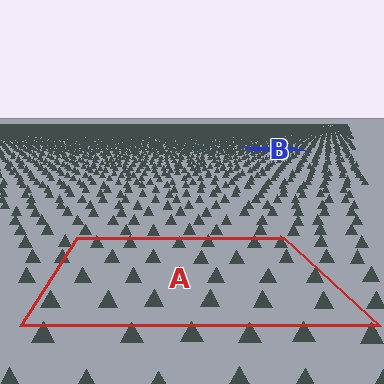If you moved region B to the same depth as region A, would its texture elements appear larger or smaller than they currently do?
They would appear larger. At a closer depth, the same texture elements are projected at a bigger on-screen size.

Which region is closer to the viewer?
Region A is closer. The texture elements there are larger and more spread out.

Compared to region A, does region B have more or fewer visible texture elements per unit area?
Region B has more texture elements per unit area — they are packed more densely because it is farther away.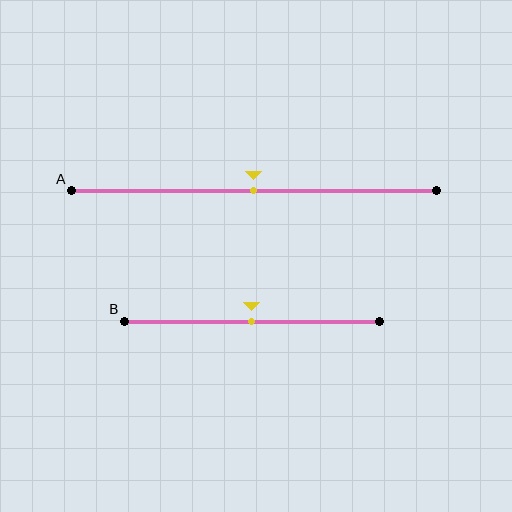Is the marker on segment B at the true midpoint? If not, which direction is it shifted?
Yes, the marker on segment B is at the true midpoint.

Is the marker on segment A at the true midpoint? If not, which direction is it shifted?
Yes, the marker on segment A is at the true midpoint.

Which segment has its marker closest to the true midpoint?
Segment A has its marker closest to the true midpoint.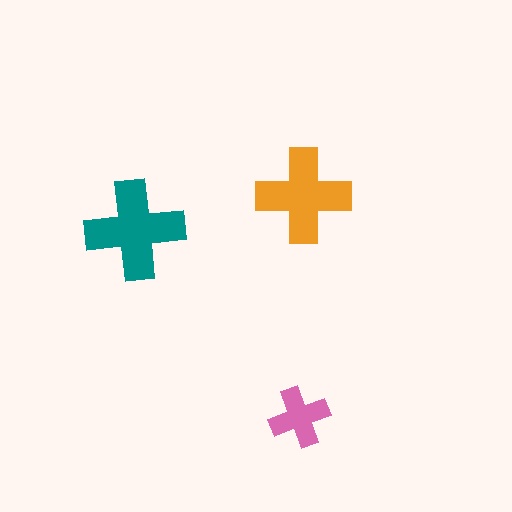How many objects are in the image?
There are 3 objects in the image.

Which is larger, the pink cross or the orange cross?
The orange one.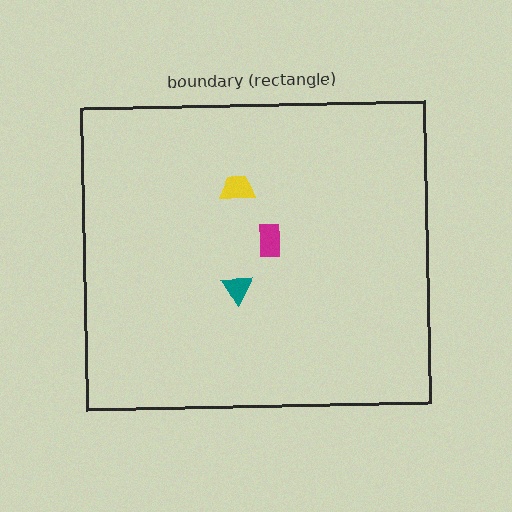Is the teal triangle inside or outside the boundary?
Inside.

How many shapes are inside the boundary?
3 inside, 0 outside.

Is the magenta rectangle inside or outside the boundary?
Inside.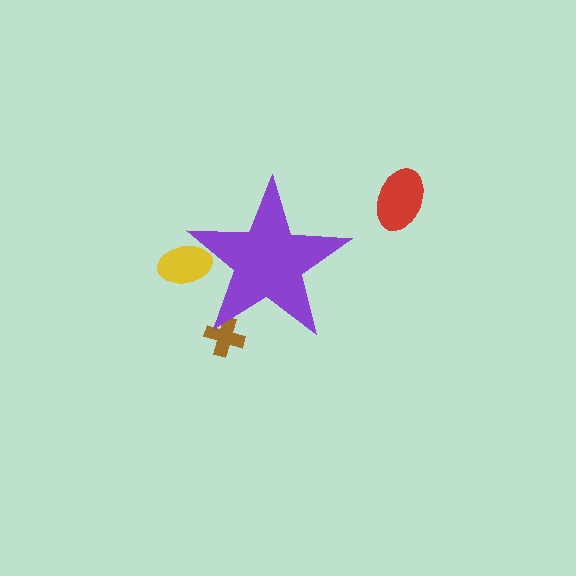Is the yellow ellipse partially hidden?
Yes, the yellow ellipse is partially hidden behind the purple star.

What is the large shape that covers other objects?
A purple star.